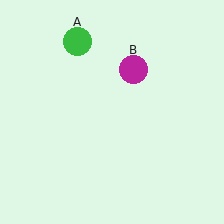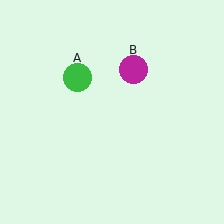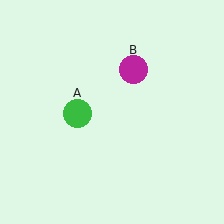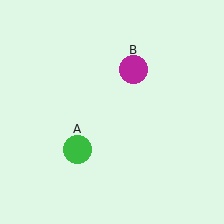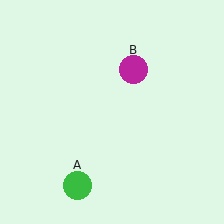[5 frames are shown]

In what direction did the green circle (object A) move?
The green circle (object A) moved down.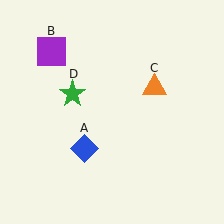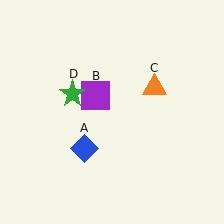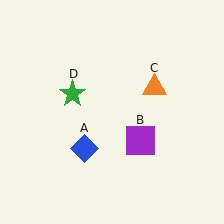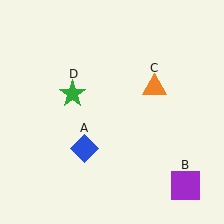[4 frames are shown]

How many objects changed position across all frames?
1 object changed position: purple square (object B).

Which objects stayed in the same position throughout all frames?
Blue diamond (object A) and orange triangle (object C) and green star (object D) remained stationary.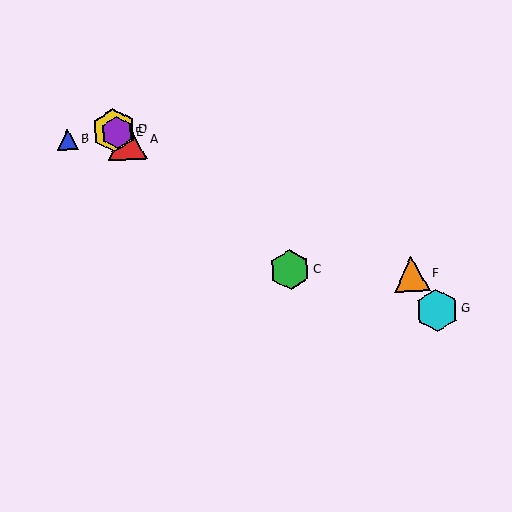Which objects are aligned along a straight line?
Objects A, C, D, E are aligned along a straight line.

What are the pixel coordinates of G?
Object G is at (437, 310).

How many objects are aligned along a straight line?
4 objects (A, C, D, E) are aligned along a straight line.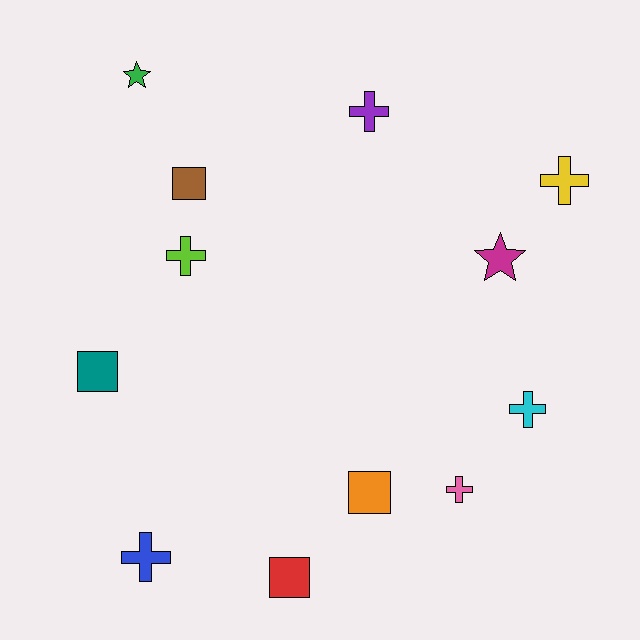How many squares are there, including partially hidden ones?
There are 4 squares.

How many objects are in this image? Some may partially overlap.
There are 12 objects.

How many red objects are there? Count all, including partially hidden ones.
There is 1 red object.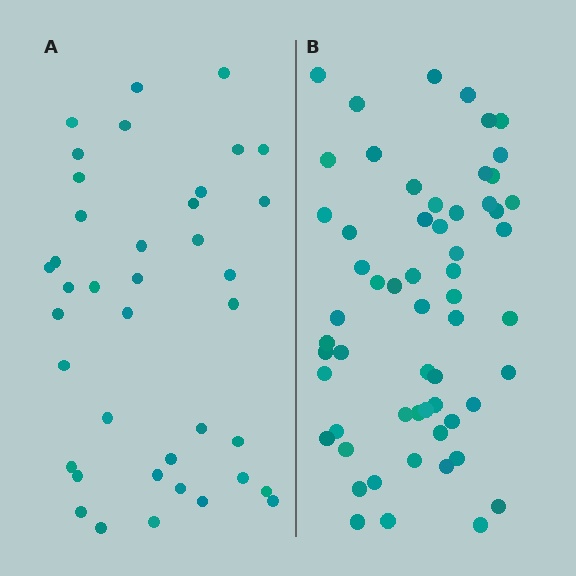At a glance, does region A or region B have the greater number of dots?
Region B (the right region) has more dots.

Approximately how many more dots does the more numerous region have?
Region B has approximately 20 more dots than region A.